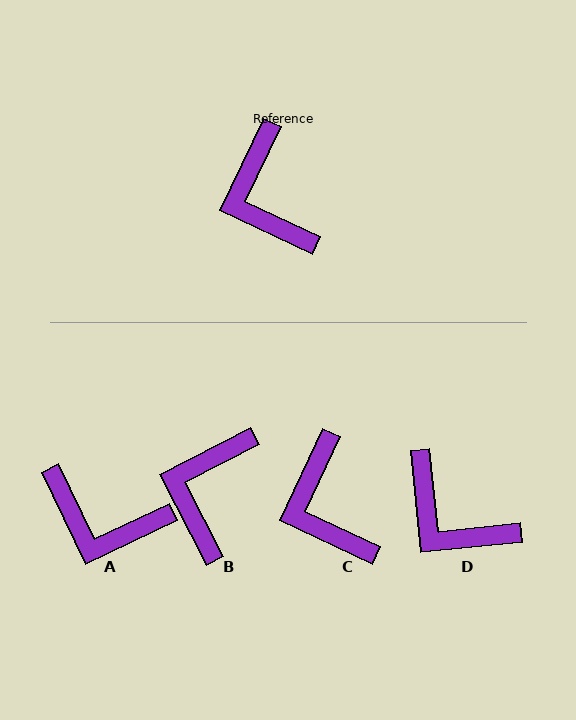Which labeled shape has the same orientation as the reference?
C.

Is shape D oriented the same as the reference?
No, it is off by about 31 degrees.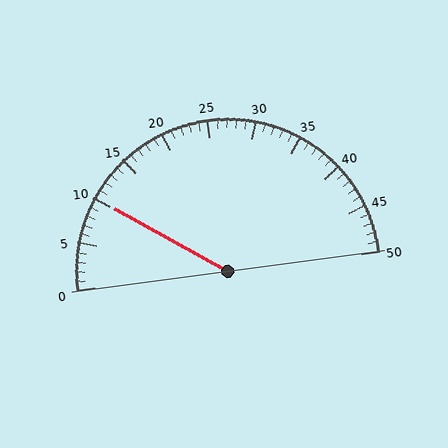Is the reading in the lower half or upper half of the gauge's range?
The reading is in the lower half of the range (0 to 50).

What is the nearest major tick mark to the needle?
The nearest major tick mark is 10.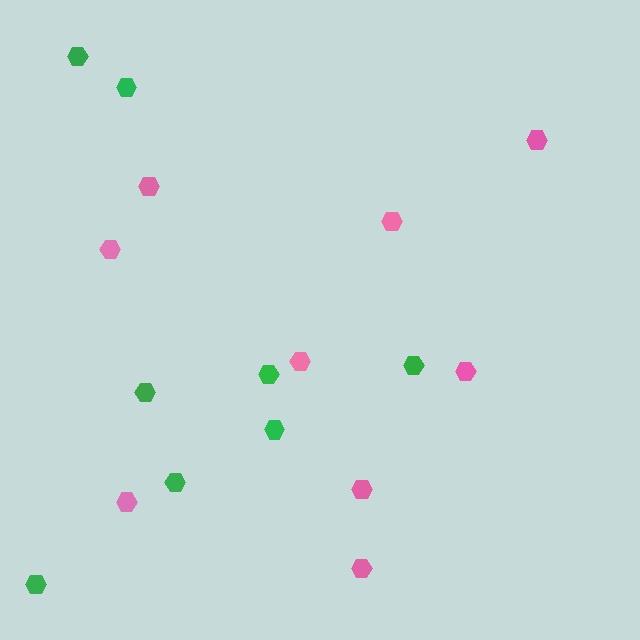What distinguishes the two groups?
There are 2 groups: one group of pink hexagons (9) and one group of green hexagons (8).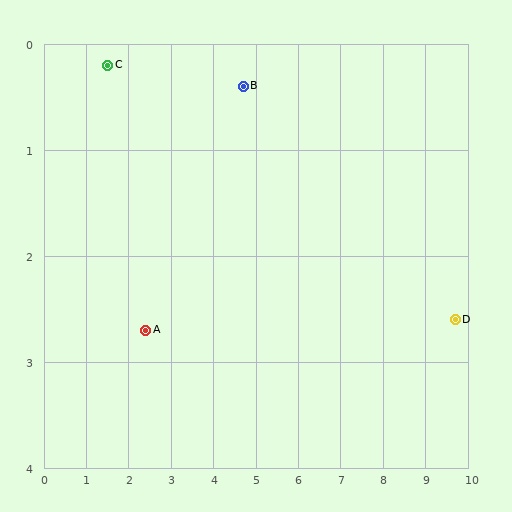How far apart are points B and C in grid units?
Points B and C are about 3.2 grid units apart.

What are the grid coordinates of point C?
Point C is at approximately (1.5, 0.2).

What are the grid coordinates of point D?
Point D is at approximately (9.7, 2.6).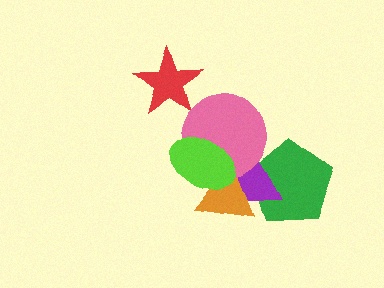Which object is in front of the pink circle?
The lime ellipse is in front of the pink circle.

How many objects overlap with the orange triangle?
4 objects overlap with the orange triangle.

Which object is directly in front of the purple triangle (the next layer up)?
The orange triangle is directly in front of the purple triangle.